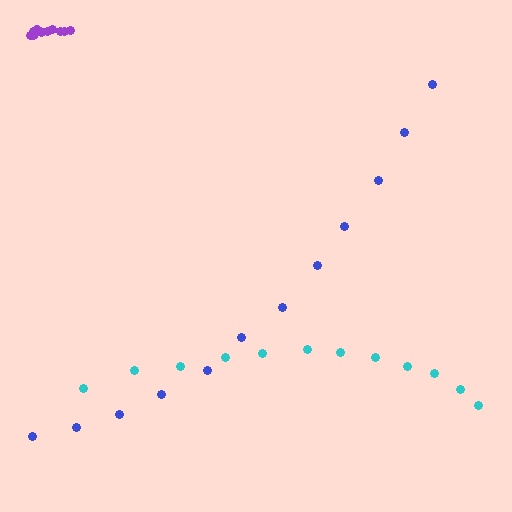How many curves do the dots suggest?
There are 3 distinct paths.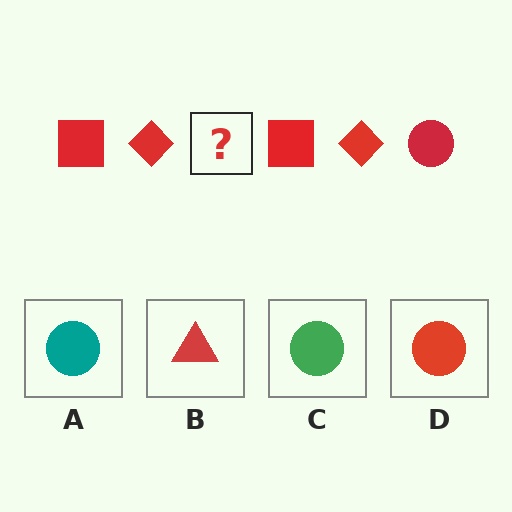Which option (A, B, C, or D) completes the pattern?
D.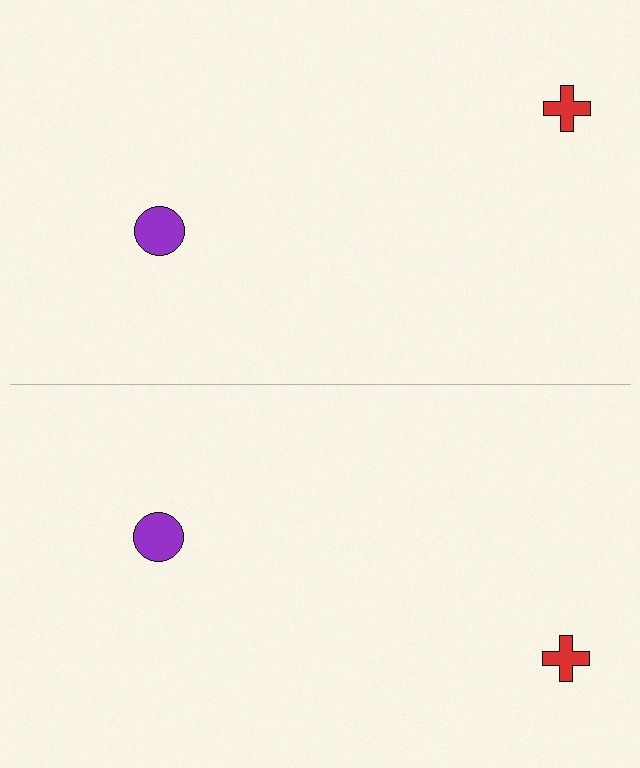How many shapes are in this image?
There are 4 shapes in this image.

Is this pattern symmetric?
Yes, this pattern has bilateral (reflection) symmetry.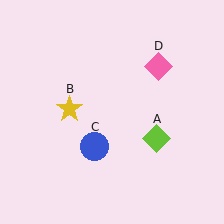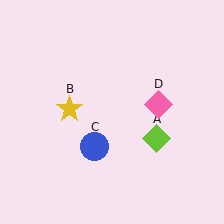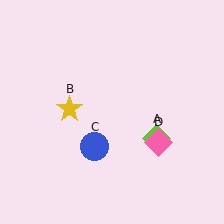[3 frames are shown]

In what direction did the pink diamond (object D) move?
The pink diamond (object D) moved down.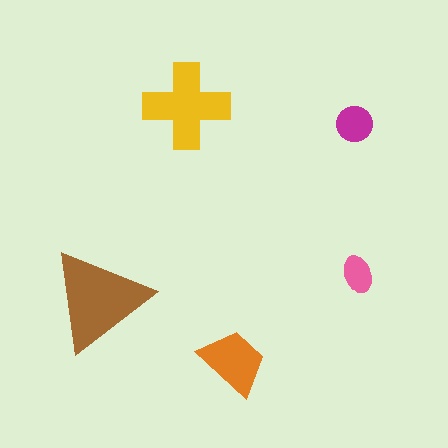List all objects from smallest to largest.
The pink ellipse, the magenta circle, the orange trapezoid, the yellow cross, the brown triangle.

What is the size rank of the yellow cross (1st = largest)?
2nd.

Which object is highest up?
The yellow cross is topmost.